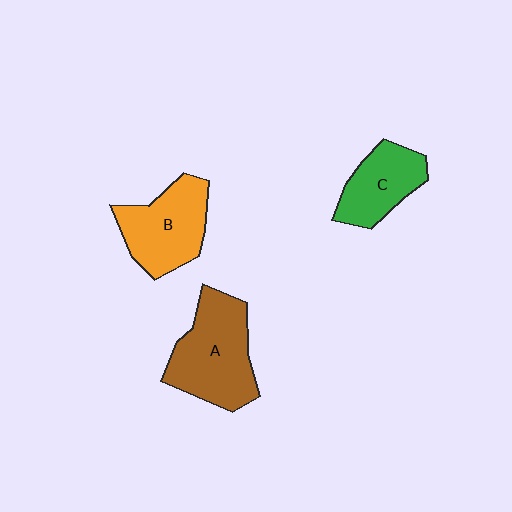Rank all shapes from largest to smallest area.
From largest to smallest: A (brown), B (orange), C (green).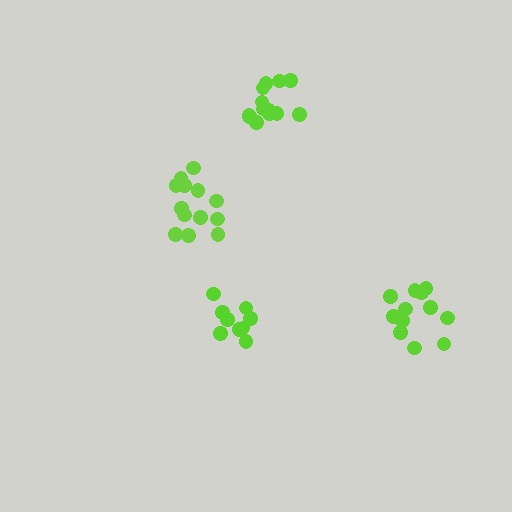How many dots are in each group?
Group 1: 9 dots, Group 2: 12 dots, Group 3: 13 dots, Group 4: 13 dots (47 total).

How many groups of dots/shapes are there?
There are 4 groups.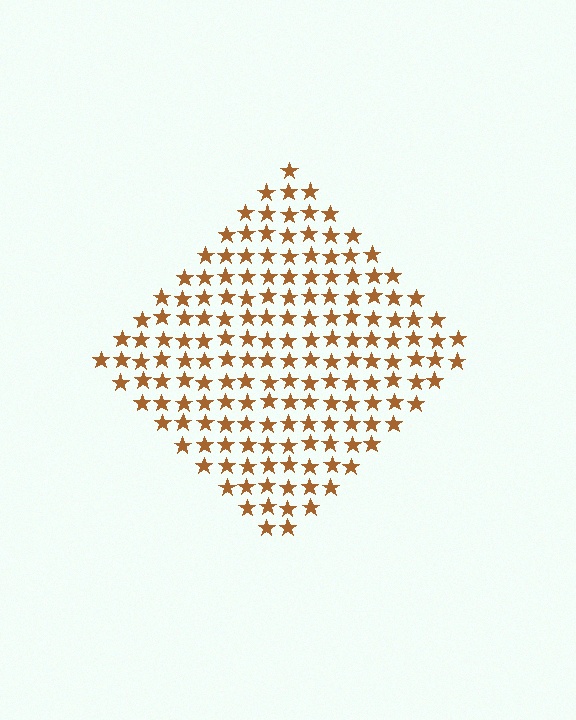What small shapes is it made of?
It is made of small stars.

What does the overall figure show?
The overall figure shows a diamond.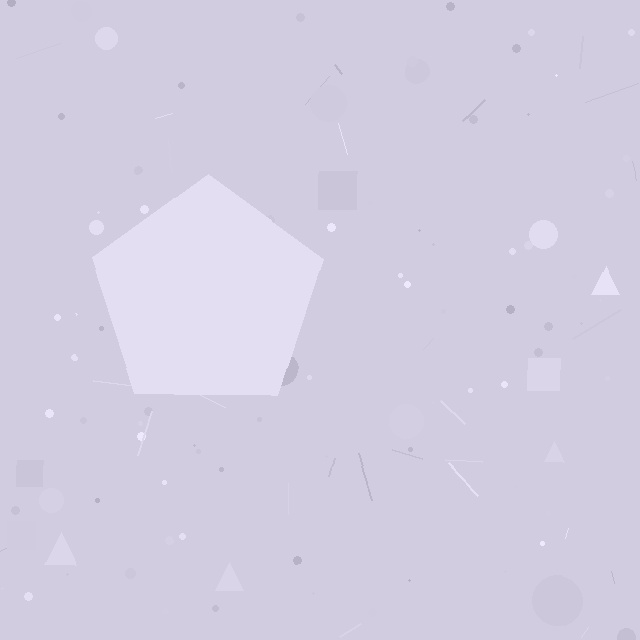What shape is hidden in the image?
A pentagon is hidden in the image.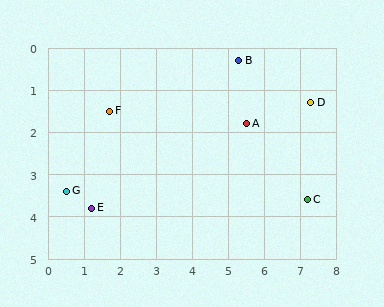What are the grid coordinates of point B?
Point B is at approximately (5.3, 0.3).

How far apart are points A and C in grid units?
Points A and C are about 2.5 grid units apart.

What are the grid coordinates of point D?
Point D is at approximately (7.3, 1.3).